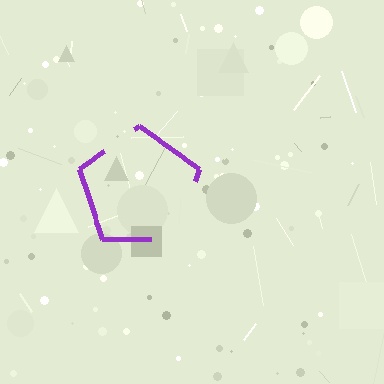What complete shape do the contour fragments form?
The contour fragments form a pentagon.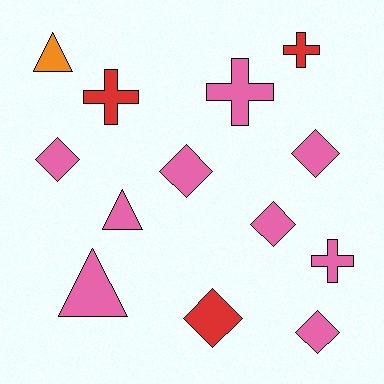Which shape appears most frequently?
Diamond, with 6 objects.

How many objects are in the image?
There are 13 objects.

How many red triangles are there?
There are no red triangles.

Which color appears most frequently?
Pink, with 9 objects.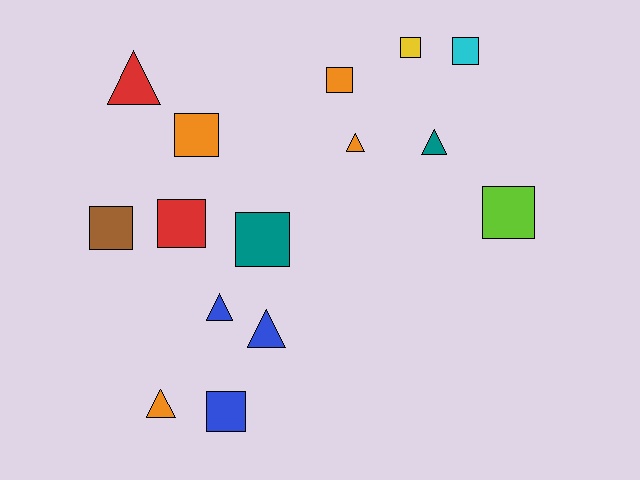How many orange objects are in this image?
There are 4 orange objects.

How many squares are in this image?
There are 9 squares.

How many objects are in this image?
There are 15 objects.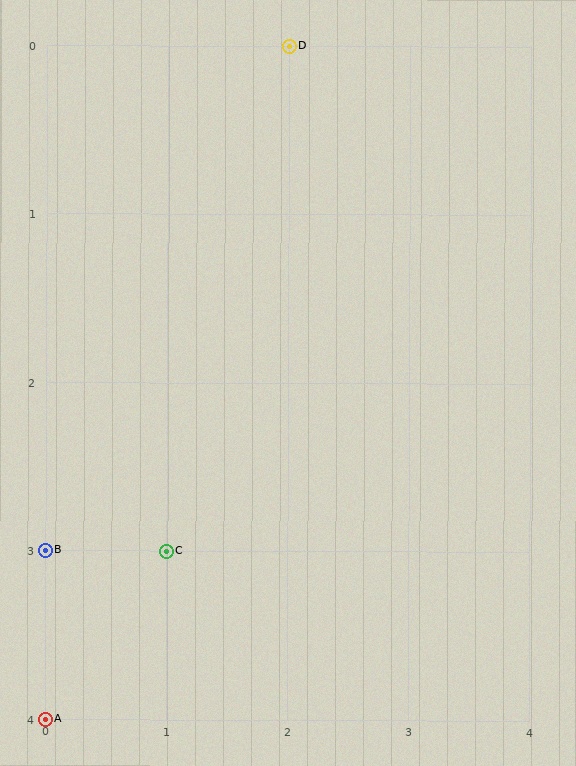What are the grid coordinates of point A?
Point A is at grid coordinates (0, 4).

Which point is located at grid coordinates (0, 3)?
Point B is at (0, 3).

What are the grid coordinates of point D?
Point D is at grid coordinates (2, 0).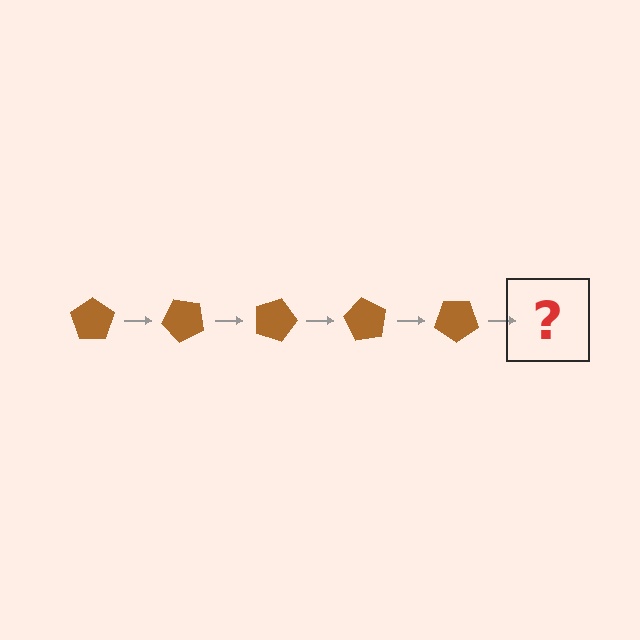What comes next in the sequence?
The next element should be a brown pentagon rotated 225 degrees.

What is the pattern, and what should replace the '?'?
The pattern is that the pentagon rotates 45 degrees each step. The '?' should be a brown pentagon rotated 225 degrees.